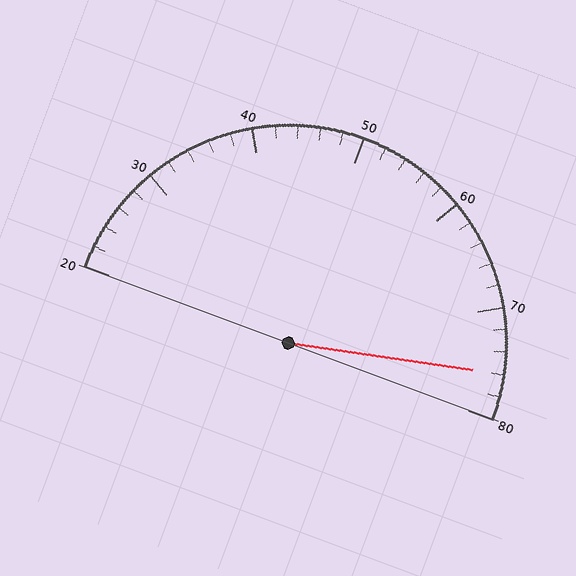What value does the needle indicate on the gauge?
The needle indicates approximately 76.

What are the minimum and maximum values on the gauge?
The gauge ranges from 20 to 80.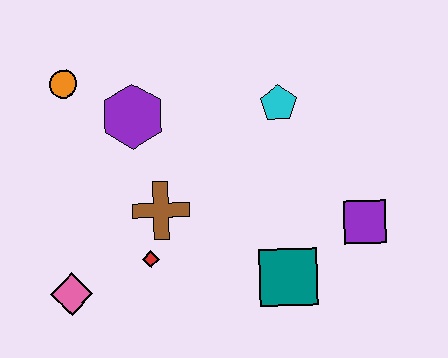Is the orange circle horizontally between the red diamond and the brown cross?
No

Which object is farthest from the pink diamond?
The purple square is farthest from the pink diamond.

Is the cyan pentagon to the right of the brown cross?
Yes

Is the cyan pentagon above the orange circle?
No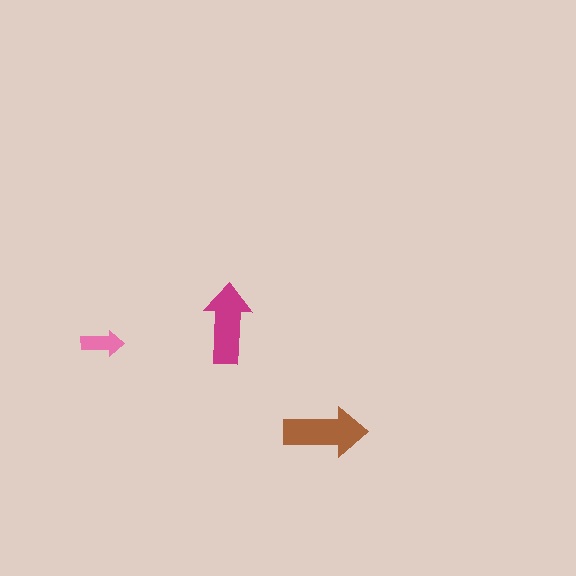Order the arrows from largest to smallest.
the brown one, the magenta one, the pink one.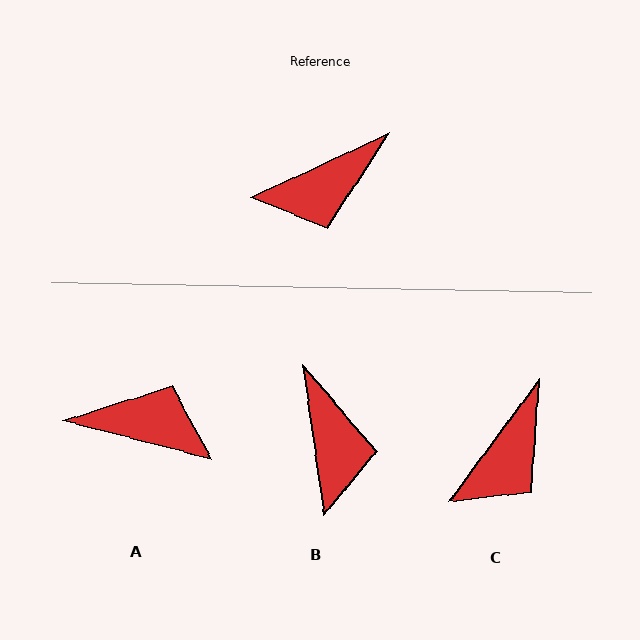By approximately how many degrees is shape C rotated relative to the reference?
Approximately 29 degrees counter-clockwise.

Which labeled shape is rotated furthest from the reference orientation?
A, about 141 degrees away.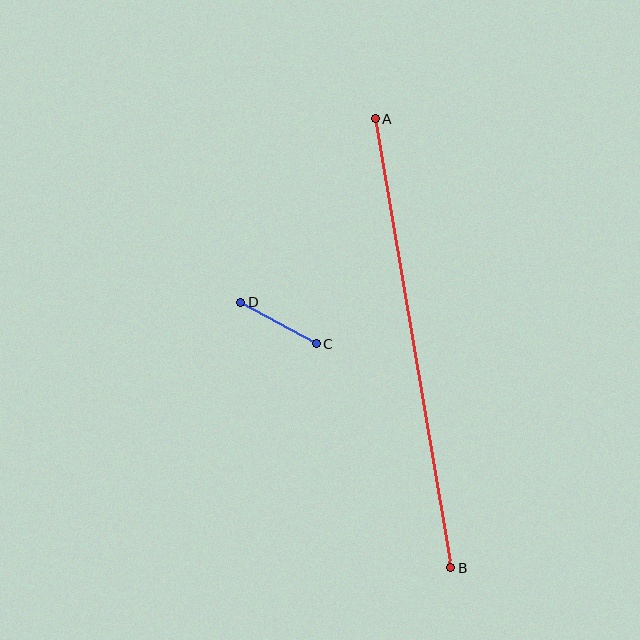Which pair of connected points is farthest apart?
Points A and B are farthest apart.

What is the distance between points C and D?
The distance is approximately 86 pixels.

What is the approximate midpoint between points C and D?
The midpoint is at approximately (278, 323) pixels.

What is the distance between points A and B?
The distance is approximately 456 pixels.